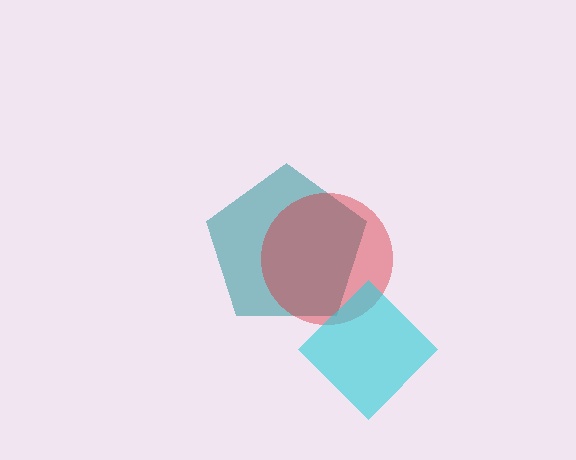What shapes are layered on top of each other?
The layered shapes are: a teal pentagon, a red circle, a cyan diamond.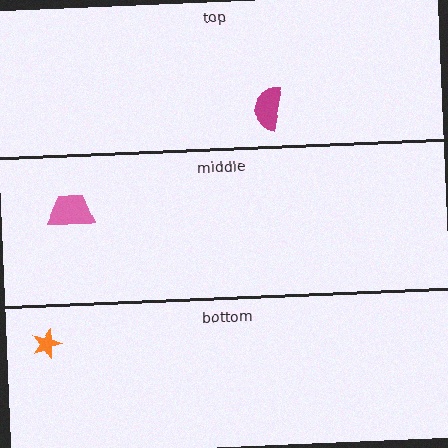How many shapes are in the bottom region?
1.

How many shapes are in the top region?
1.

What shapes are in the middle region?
The pink trapezoid.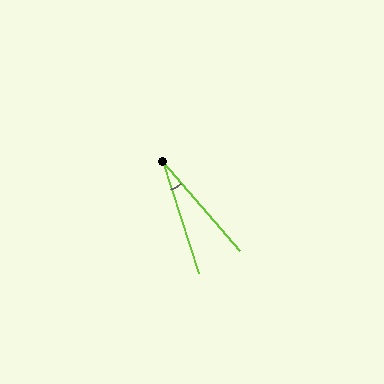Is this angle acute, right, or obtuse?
It is acute.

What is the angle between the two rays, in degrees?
Approximately 23 degrees.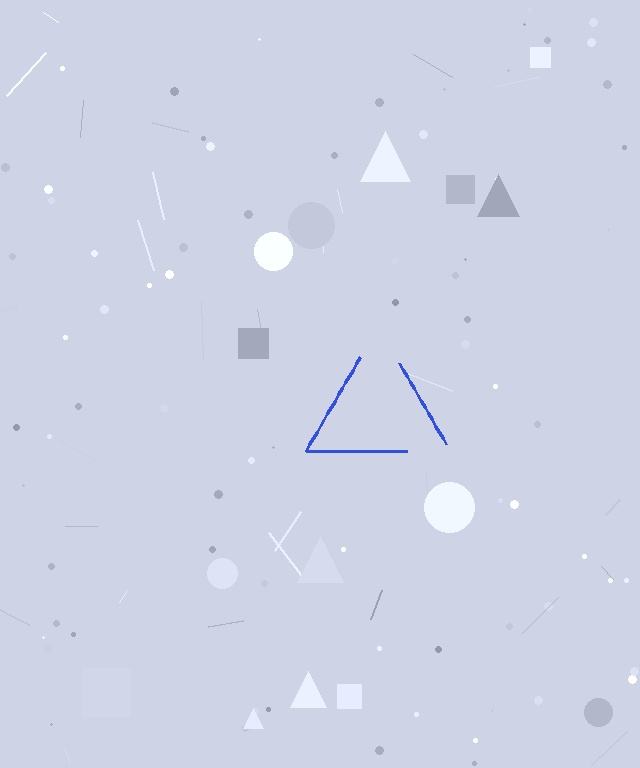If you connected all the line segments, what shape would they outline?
They would outline a triangle.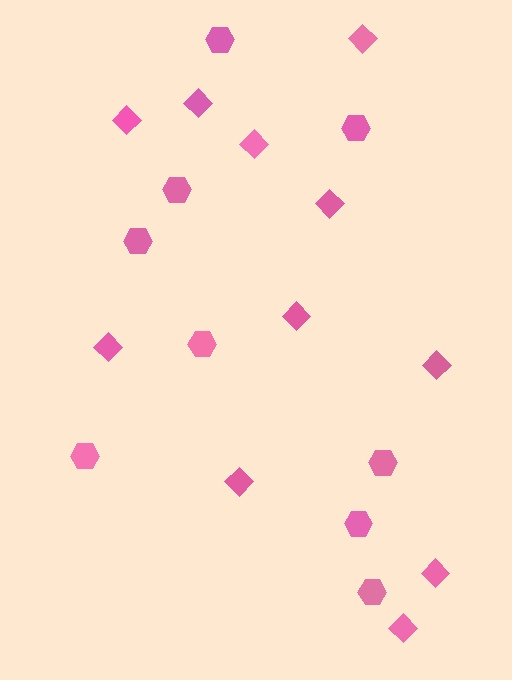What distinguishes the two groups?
There are 2 groups: one group of diamonds (11) and one group of hexagons (9).